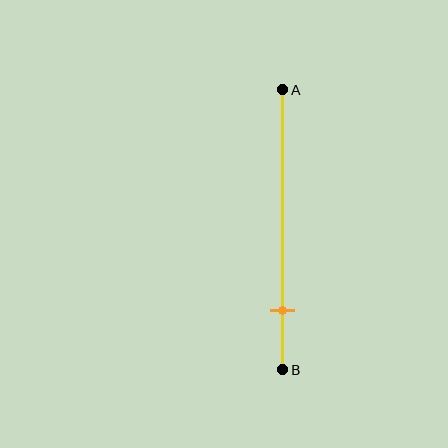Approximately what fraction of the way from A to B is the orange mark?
The orange mark is approximately 80% of the way from A to B.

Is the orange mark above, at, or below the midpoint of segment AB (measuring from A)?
The orange mark is below the midpoint of segment AB.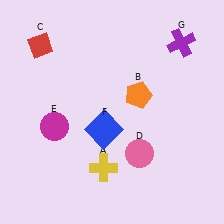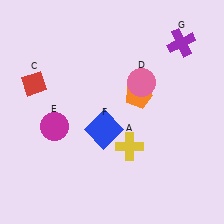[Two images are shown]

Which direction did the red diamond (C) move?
The red diamond (C) moved down.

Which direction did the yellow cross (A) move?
The yellow cross (A) moved right.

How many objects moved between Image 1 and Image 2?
3 objects moved between the two images.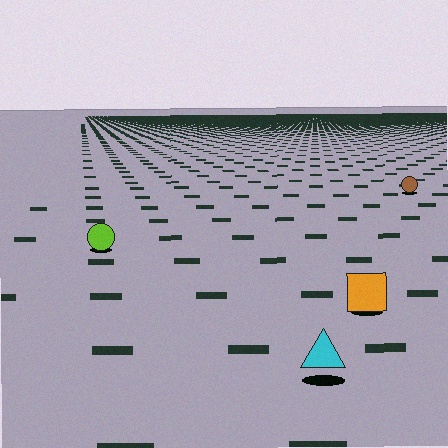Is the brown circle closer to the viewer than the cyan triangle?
No. The cyan triangle is closer — you can tell from the texture gradient: the ground texture is coarser near it.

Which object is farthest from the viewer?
The brown circle is farthest from the viewer. It appears smaller and the ground texture around it is denser.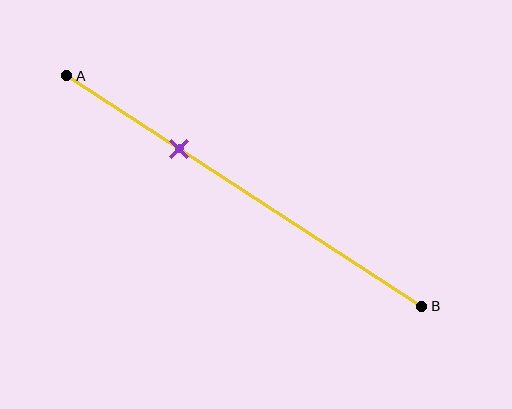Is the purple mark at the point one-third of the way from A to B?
Yes, the mark is approximately at the one-third point.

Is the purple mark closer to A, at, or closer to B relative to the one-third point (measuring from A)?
The purple mark is approximately at the one-third point of segment AB.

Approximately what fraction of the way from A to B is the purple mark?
The purple mark is approximately 30% of the way from A to B.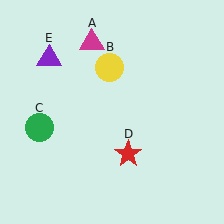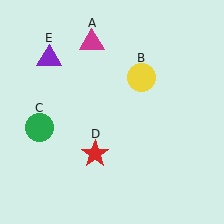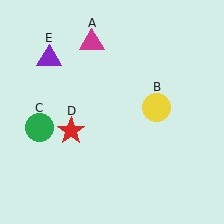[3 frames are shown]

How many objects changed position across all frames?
2 objects changed position: yellow circle (object B), red star (object D).